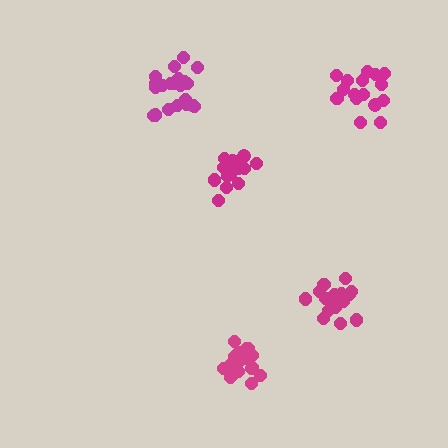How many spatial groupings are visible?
There are 5 spatial groupings.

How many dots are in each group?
Group 1: 21 dots, Group 2: 16 dots, Group 3: 18 dots, Group 4: 19 dots, Group 5: 21 dots (95 total).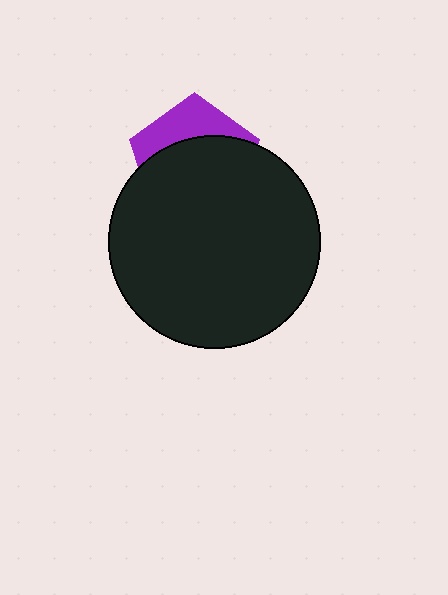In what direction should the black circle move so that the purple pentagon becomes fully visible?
The black circle should move down. That is the shortest direction to clear the overlap and leave the purple pentagon fully visible.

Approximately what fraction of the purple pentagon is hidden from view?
Roughly 68% of the purple pentagon is hidden behind the black circle.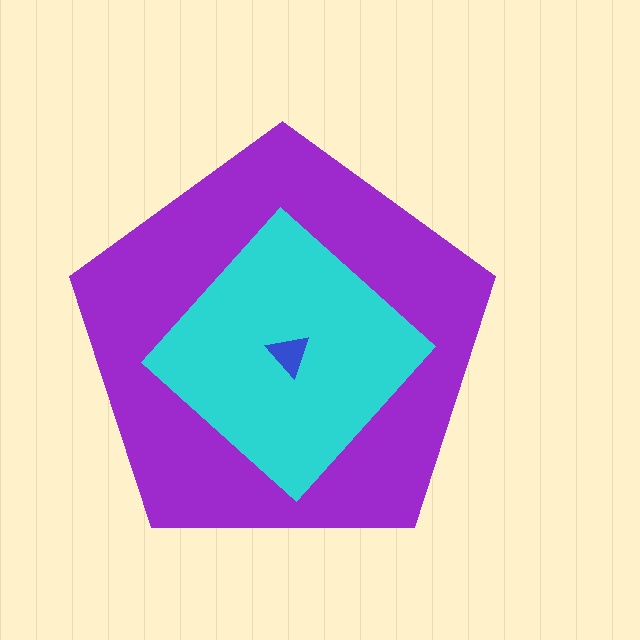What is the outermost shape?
The purple pentagon.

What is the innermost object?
The blue triangle.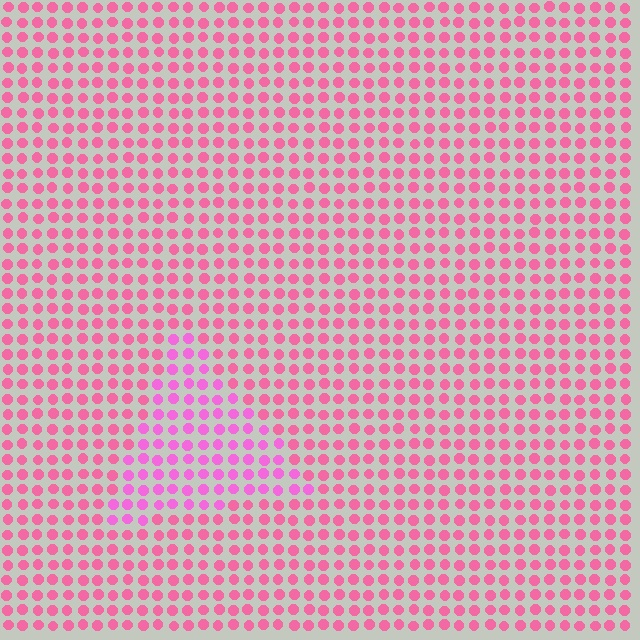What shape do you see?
I see a triangle.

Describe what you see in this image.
The image is filled with small pink elements in a uniform arrangement. A triangle-shaped region is visible where the elements are tinted to a slightly different hue, forming a subtle color boundary.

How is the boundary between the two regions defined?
The boundary is defined purely by a slight shift in hue (about 25 degrees). Spacing, size, and orientation are identical on both sides.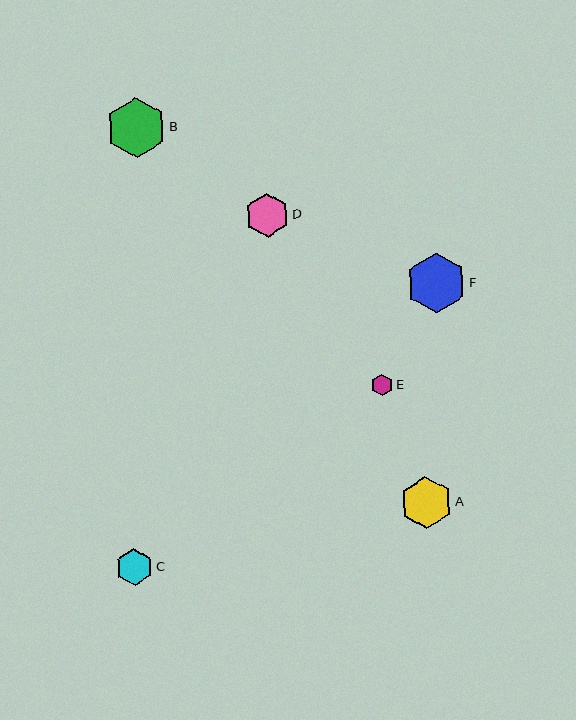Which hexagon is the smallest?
Hexagon E is the smallest with a size of approximately 22 pixels.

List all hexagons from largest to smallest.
From largest to smallest: F, B, A, D, C, E.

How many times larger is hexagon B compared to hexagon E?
Hexagon B is approximately 2.8 times the size of hexagon E.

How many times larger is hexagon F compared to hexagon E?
Hexagon F is approximately 2.8 times the size of hexagon E.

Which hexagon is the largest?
Hexagon F is the largest with a size of approximately 60 pixels.